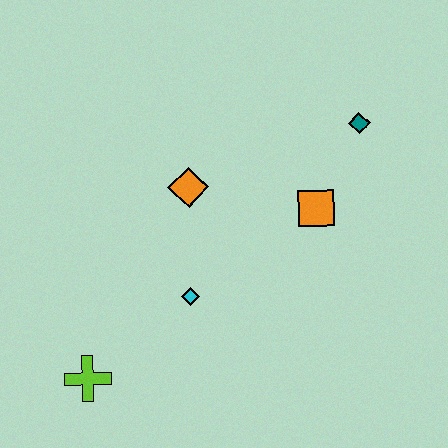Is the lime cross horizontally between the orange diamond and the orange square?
No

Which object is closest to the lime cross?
The cyan diamond is closest to the lime cross.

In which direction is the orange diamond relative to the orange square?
The orange diamond is to the left of the orange square.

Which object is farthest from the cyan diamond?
The teal diamond is farthest from the cyan diamond.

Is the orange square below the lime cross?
No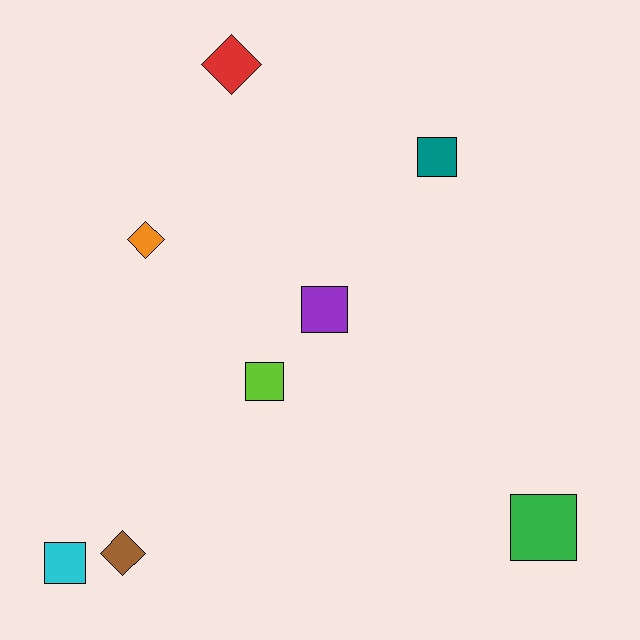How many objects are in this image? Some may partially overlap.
There are 8 objects.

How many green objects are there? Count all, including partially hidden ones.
There is 1 green object.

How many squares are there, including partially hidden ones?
There are 5 squares.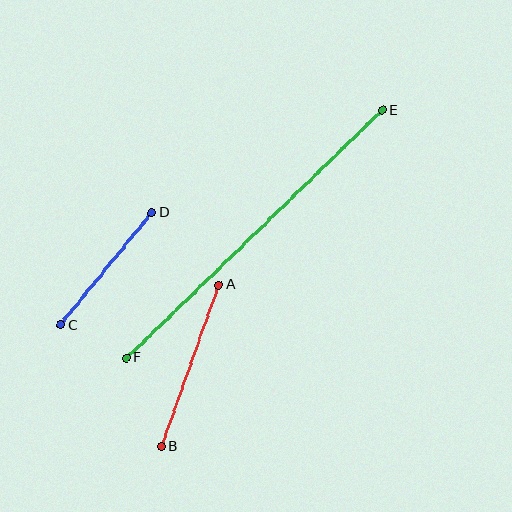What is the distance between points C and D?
The distance is approximately 145 pixels.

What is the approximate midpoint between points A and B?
The midpoint is at approximately (190, 366) pixels.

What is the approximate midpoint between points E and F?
The midpoint is at approximately (254, 234) pixels.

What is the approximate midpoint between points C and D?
The midpoint is at approximately (106, 269) pixels.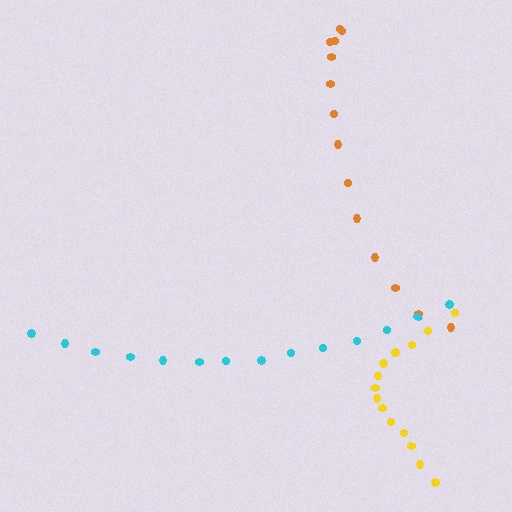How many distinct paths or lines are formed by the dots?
There are 3 distinct paths.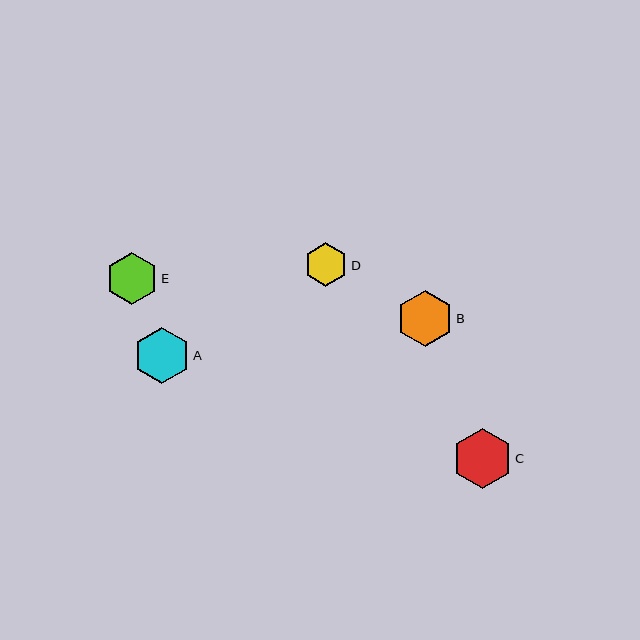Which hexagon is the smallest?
Hexagon D is the smallest with a size of approximately 44 pixels.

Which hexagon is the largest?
Hexagon C is the largest with a size of approximately 60 pixels.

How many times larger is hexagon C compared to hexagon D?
Hexagon C is approximately 1.4 times the size of hexagon D.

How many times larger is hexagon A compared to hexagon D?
Hexagon A is approximately 1.3 times the size of hexagon D.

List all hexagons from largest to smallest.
From largest to smallest: C, A, B, E, D.